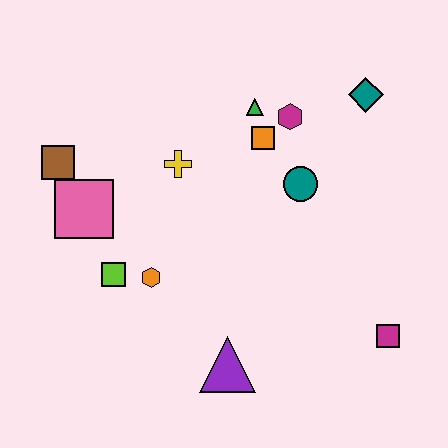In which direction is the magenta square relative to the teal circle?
The magenta square is below the teal circle.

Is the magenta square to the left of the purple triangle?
No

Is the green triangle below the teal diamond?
Yes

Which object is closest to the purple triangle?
The orange hexagon is closest to the purple triangle.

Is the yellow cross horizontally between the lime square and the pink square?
No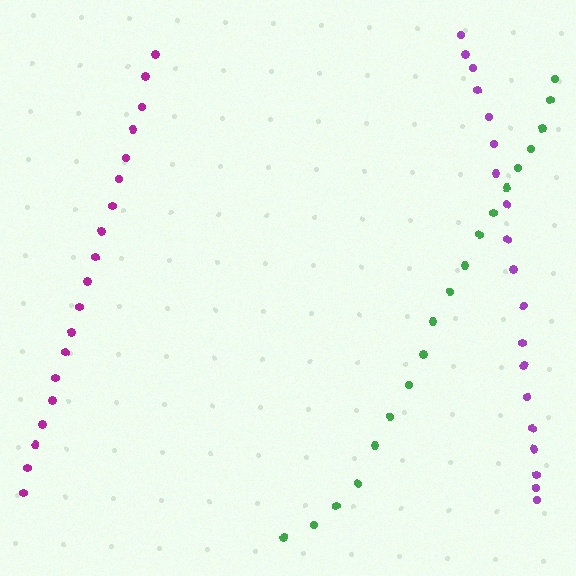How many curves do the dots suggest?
There are 3 distinct paths.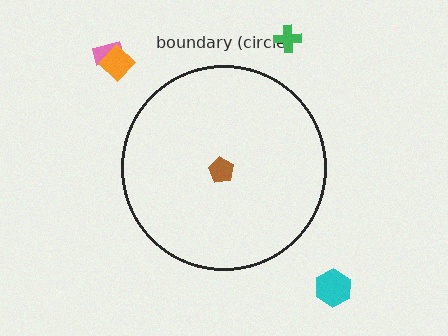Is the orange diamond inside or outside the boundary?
Outside.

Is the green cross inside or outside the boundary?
Outside.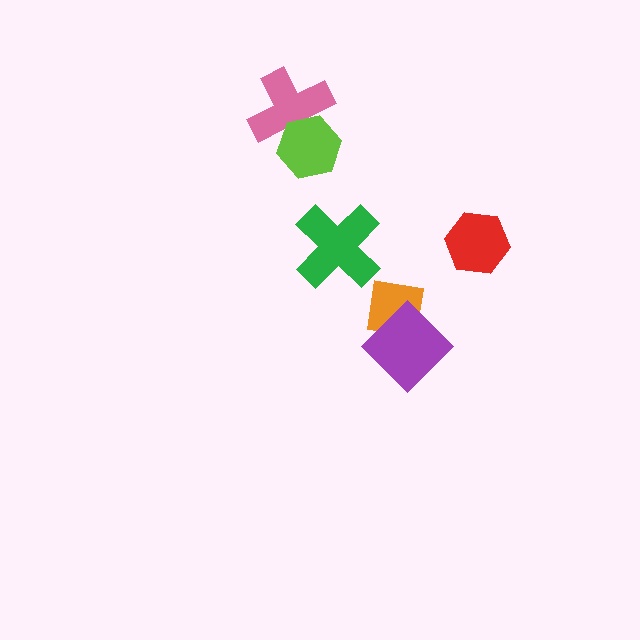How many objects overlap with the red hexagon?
0 objects overlap with the red hexagon.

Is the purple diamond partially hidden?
No, no other shape covers it.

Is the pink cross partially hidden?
Yes, it is partially covered by another shape.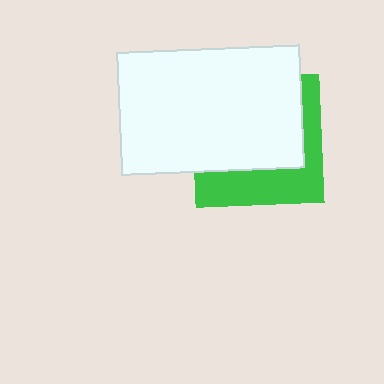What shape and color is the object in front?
The object in front is a white rectangle.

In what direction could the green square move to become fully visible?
The green square could move down. That would shift it out from behind the white rectangle entirely.